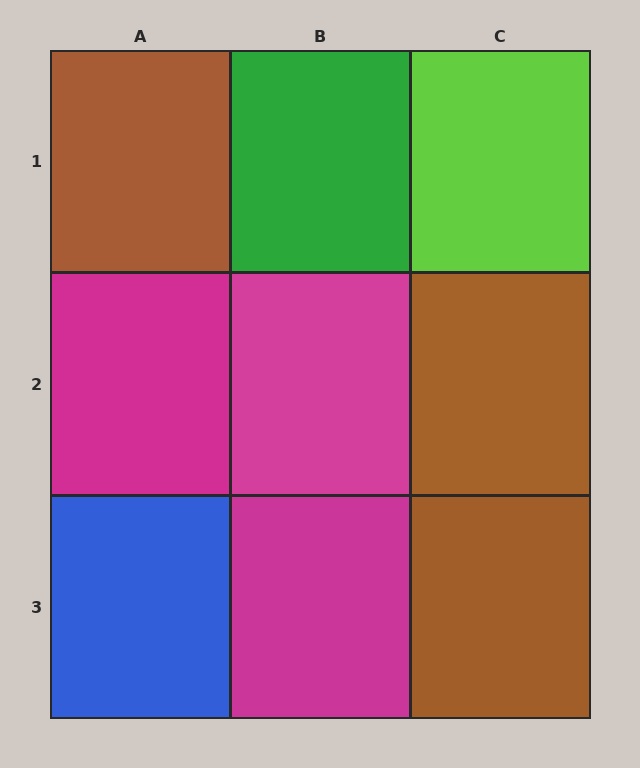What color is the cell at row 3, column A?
Blue.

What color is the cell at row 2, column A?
Magenta.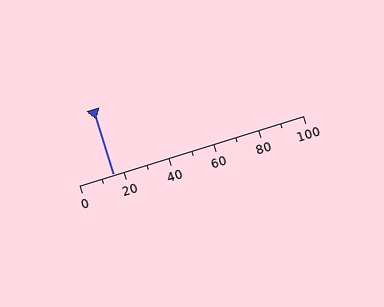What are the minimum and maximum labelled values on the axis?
The axis runs from 0 to 100.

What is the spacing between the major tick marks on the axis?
The major ticks are spaced 20 apart.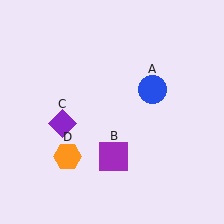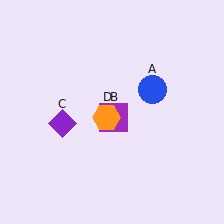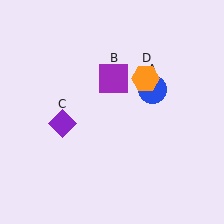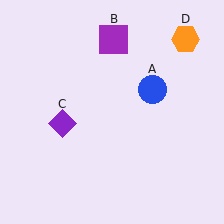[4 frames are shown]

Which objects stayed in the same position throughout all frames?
Blue circle (object A) and purple diamond (object C) remained stationary.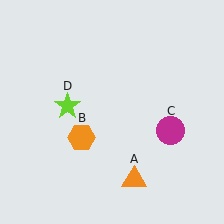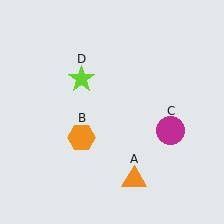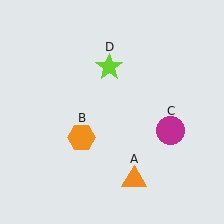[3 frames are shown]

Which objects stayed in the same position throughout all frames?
Orange triangle (object A) and orange hexagon (object B) and magenta circle (object C) remained stationary.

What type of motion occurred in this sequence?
The lime star (object D) rotated clockwise around the center of the scene.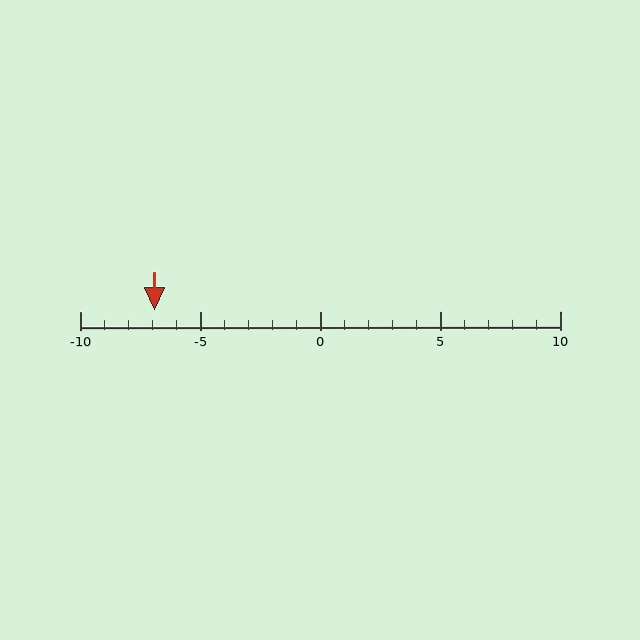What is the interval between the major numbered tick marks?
The major tick marks are spaced 5 units apart.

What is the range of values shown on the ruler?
The ruler shows values from -10 to 10.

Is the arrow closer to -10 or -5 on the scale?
The arrow is closer to -5.